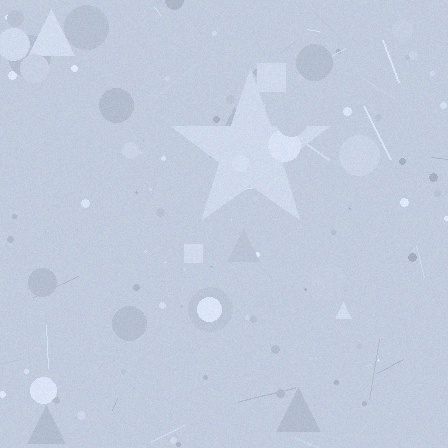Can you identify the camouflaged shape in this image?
The camouflaged shape is a star.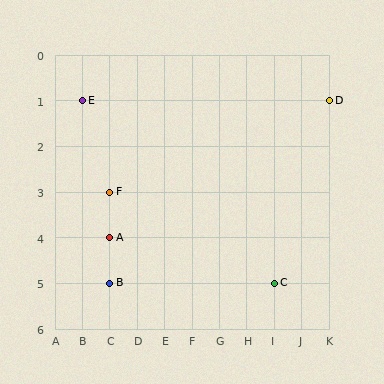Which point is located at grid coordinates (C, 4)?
Point A is at (C, 4).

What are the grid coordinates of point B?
Point B is at grid coordinates (C, 5).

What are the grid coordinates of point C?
Point C is at grid coordinates (I, 5).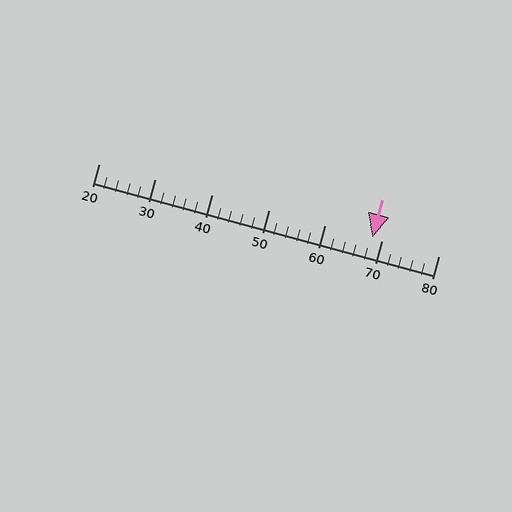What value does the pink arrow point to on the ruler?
The pink arrow points to approximately 68.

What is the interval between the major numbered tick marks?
The major tick marks are spaced 10 units apart.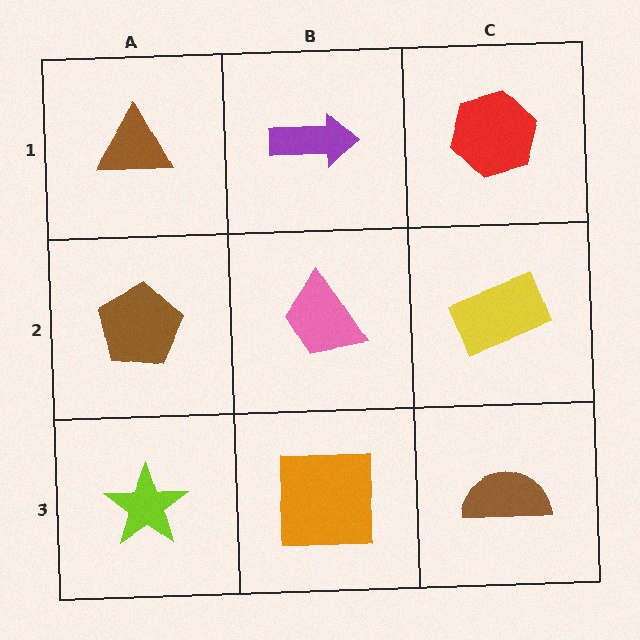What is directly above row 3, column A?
A brown pentagon.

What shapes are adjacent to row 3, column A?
A brown pentagon (row 2, column A), an orange square (row 3, column B).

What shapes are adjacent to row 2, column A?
A brown triangle (row 1, column A), a lime star (row 3, column A), a pink trapezoid (row 2, column B).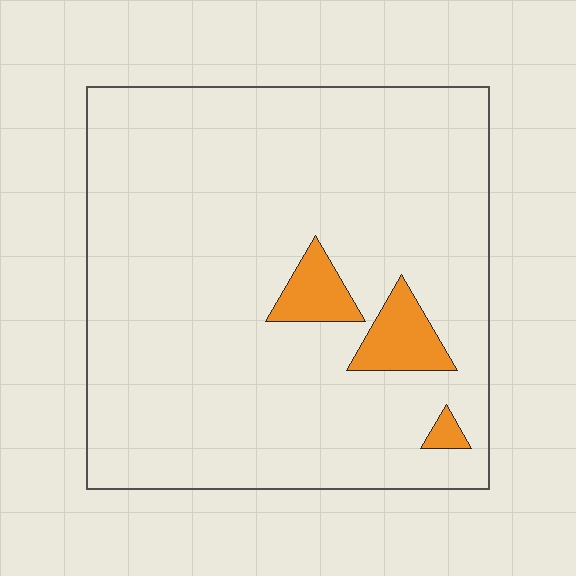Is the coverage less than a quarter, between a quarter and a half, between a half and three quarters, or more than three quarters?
Less than a quarter.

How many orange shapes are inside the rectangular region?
3.